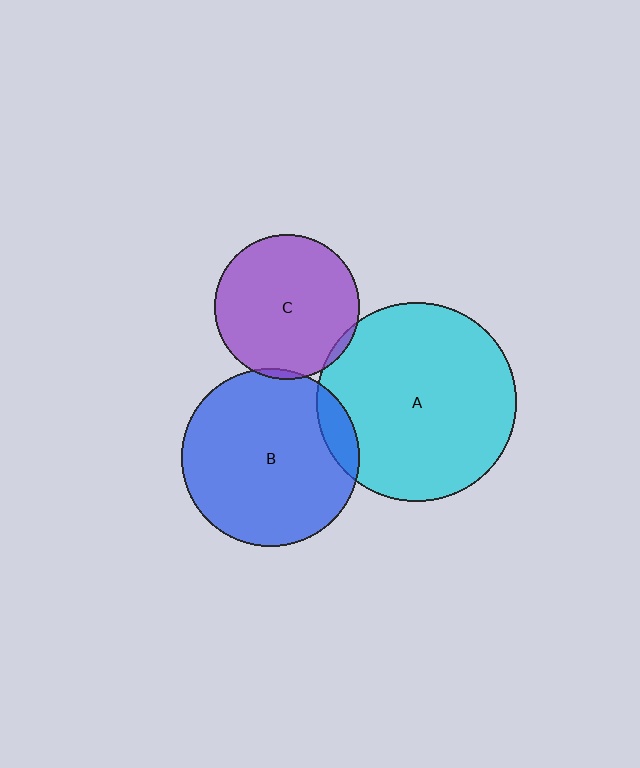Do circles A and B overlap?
Yes.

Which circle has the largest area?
Circle A (cyan).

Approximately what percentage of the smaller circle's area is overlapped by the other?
Approximately 10%.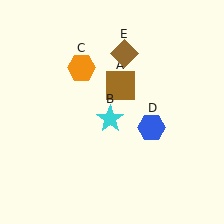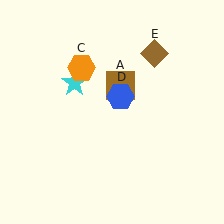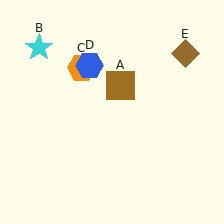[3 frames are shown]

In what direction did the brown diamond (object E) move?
The brown diamond (object E) moved right.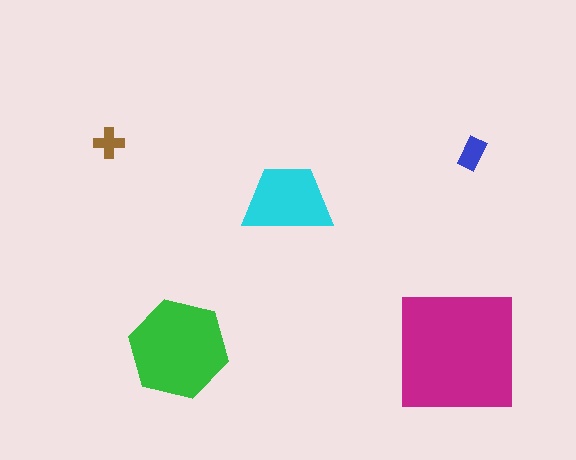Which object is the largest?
The magenta square.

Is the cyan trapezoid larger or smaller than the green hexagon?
Smaller.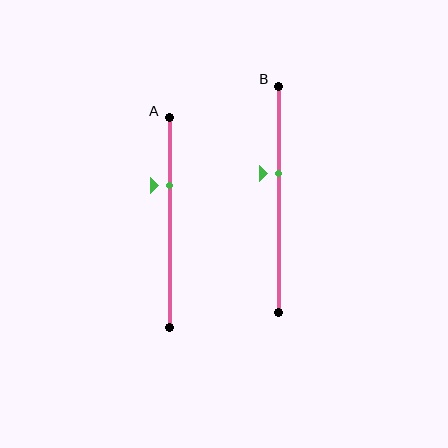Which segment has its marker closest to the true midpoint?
Segment B has its marker closest to the true midpoint.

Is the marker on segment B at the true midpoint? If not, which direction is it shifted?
No, the marker on segment B is shifted upward by about 11% of the segment length.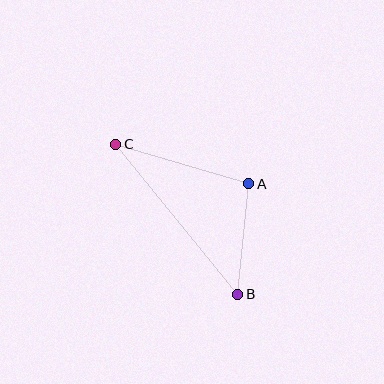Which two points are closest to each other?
Points A and B are closest to each other.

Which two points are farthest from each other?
Points B and C are farthest from each other.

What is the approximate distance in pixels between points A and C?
The distance between A and C is approximately 139 pixels.